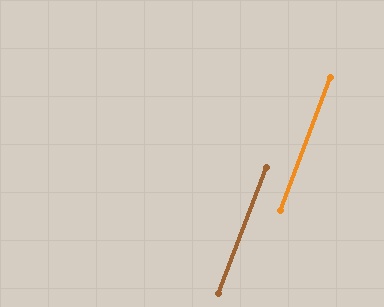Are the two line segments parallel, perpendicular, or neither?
Parallel — their directions differ by only 0.2°.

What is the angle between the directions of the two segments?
Approximately 0 degrees.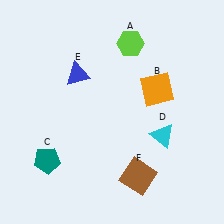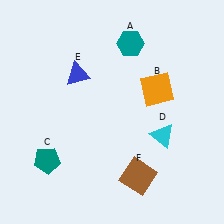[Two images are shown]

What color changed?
The hexagon (A) changed from lime in Image 1 to teal in Image 2.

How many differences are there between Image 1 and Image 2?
There is 1 difference between the two images.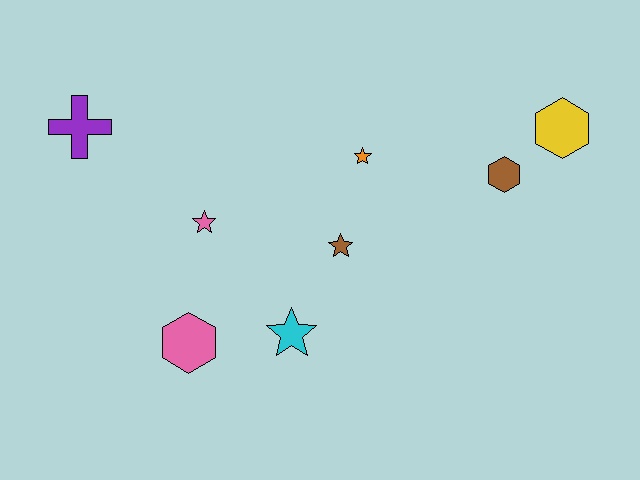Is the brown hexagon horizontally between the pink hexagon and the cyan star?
No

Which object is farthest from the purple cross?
The yellow hexagon is farthest from the purple cross.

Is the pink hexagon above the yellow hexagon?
No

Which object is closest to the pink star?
The pink hexagon is closest to the pink star.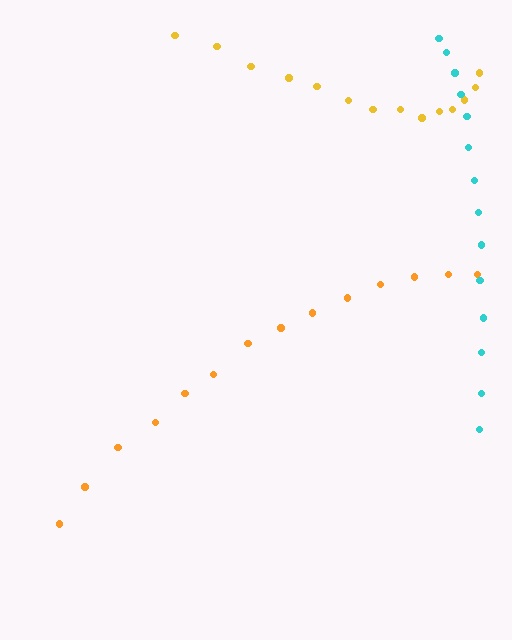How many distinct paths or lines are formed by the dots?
There are 3 distinct paths.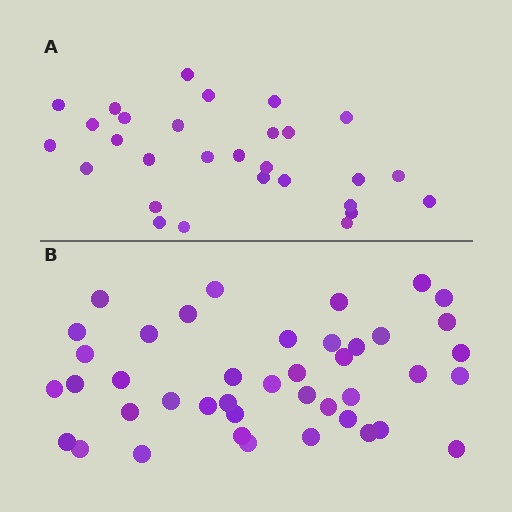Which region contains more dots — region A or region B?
Region B (the bottom region) has more dots.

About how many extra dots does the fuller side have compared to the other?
Region B has approximately 15 more dots than region A.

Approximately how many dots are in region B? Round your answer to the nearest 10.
About 40 dots. (The exact count is 42, which rounds to 40.)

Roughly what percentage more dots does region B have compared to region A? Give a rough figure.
About 45% more.